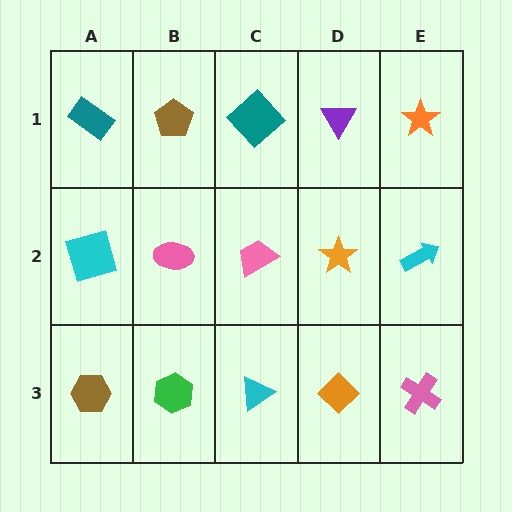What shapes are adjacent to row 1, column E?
A cyan arrow (row 2, column E), a purple triangle (row 1, column D).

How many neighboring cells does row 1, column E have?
2.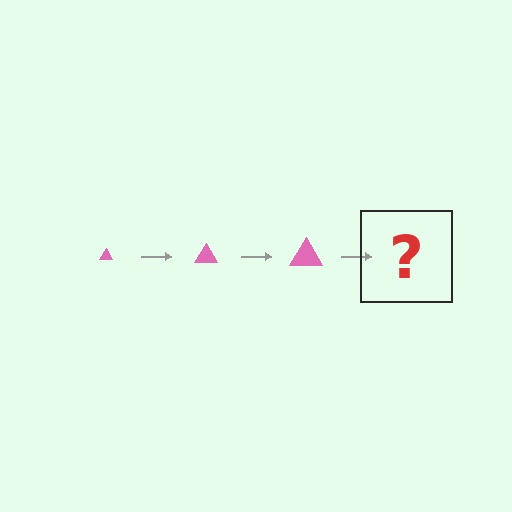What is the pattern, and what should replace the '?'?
The pattern is that the triangle gets progressively larger each step. The '?' should be a pink triangle, larger than the previous one.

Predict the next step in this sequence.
The next step is a pink triangle, larger than the previous one.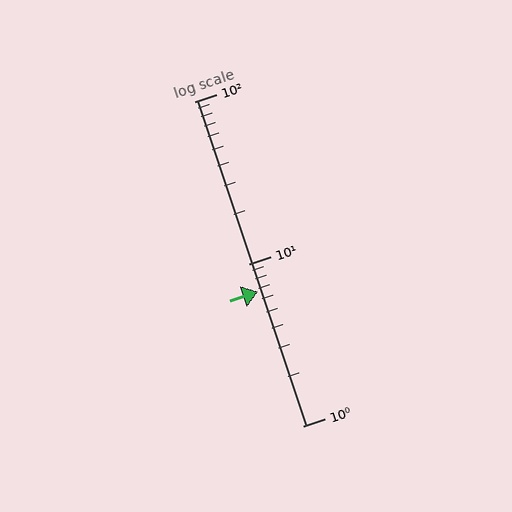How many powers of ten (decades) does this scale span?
The scale spans 2 decades, from 1 to 100.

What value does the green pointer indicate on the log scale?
The pointer indicates approximately 6.7.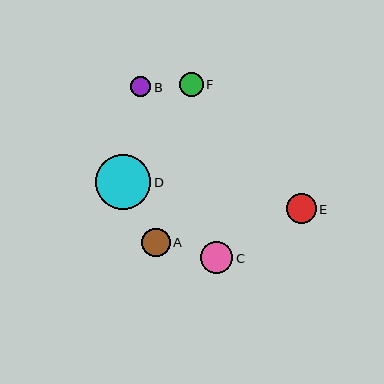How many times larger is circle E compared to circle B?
Circle E is approximately 1.5 times the size of circle B.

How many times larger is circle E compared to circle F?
Circle E is approximately 1.3 times the size of circle F.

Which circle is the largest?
Circle D is the largest with a size of approximately 55 pixels.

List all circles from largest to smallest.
From largest to smallest: D, C, E, A, F, B.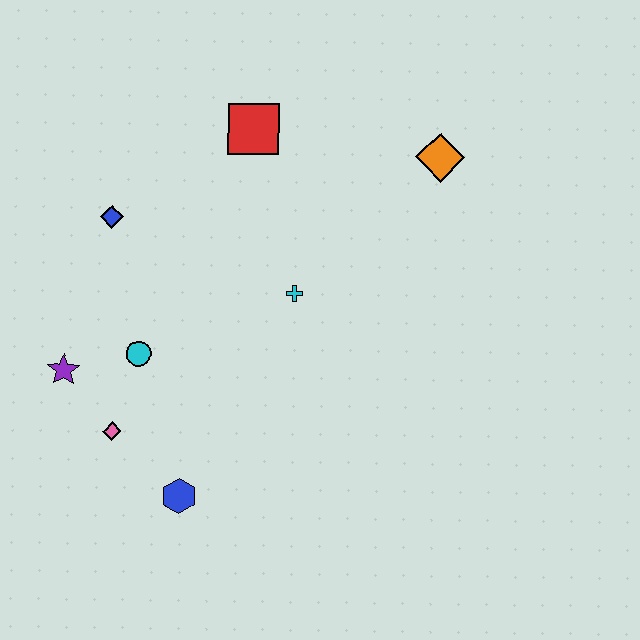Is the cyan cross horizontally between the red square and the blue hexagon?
No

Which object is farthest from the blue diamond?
The orange diamond is farthest from the blue diamond.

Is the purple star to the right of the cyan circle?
No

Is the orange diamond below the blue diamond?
No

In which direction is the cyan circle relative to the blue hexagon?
The cyan circle is above the blue hexagon.